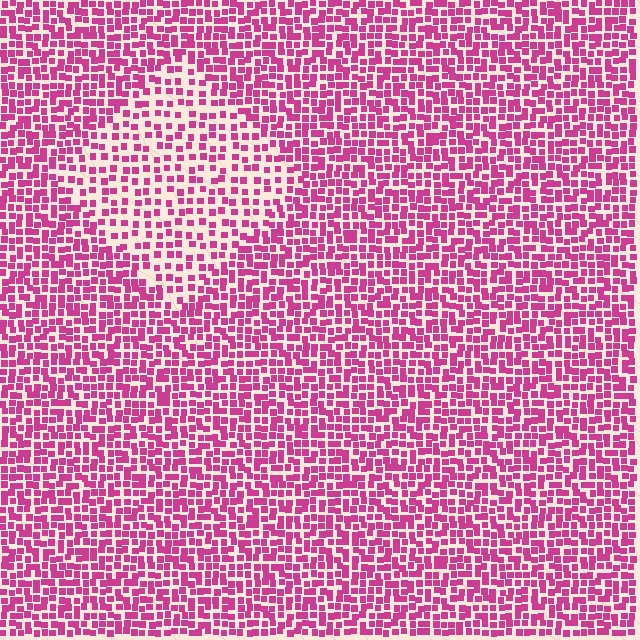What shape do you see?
I see a diamond.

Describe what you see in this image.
The image contains small magenta elements arranged at two different densities. A diamond-shaped region is visible where the elements are less densely packed than the surrounding area.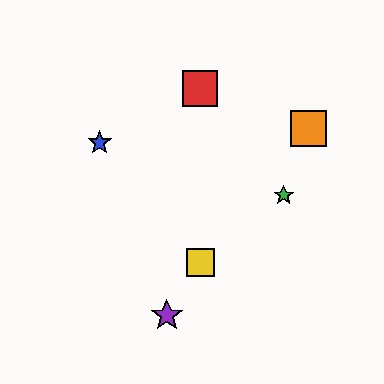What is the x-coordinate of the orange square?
The orange square is at x≈309.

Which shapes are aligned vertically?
The red square, the yellow square are aligned vertically.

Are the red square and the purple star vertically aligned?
No, the red square is at x≈200 and the purple star is at x≈167.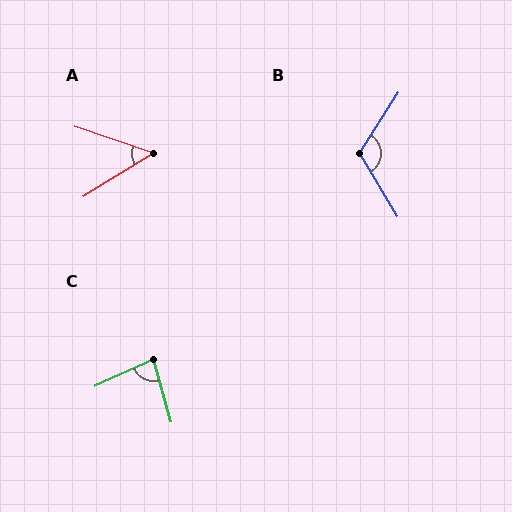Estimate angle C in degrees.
Approximately 81 degrees.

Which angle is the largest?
B, at approximately 116 degrees.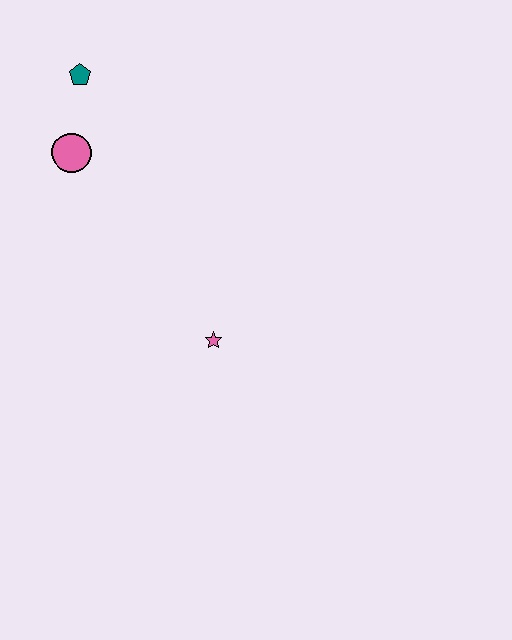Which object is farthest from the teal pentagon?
The pink star is farthest from the teal pentagon.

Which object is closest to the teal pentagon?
The pink circle is closest to the teal pentagon.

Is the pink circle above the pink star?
Yes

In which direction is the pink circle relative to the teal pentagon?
The pink circle is below the teal pentagon.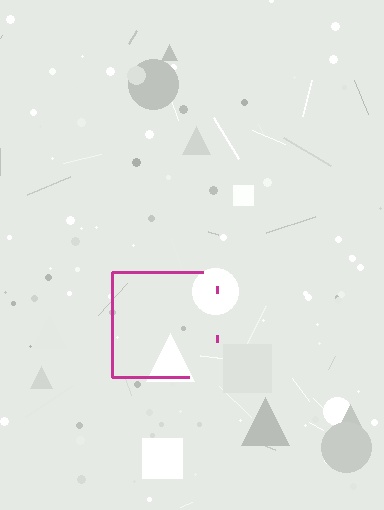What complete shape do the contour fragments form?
The contour fragments form a square.